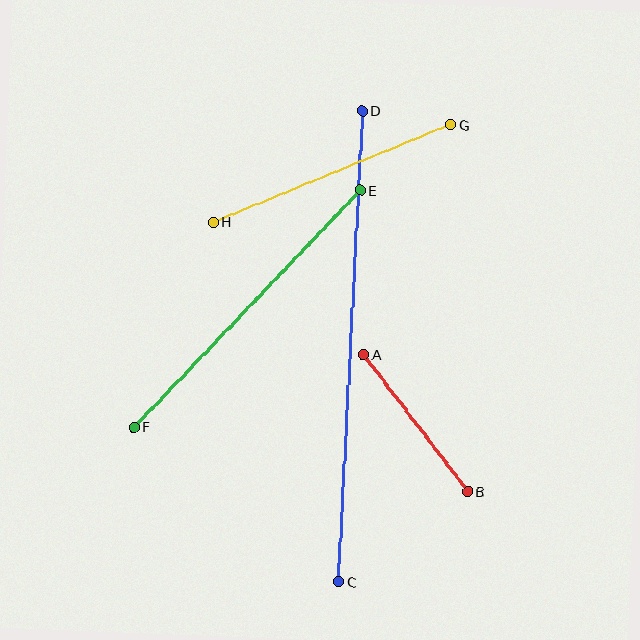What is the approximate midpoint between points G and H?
The midpoint is at approximately (332, 173) pixels.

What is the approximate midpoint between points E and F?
The midpoint is at approximately (247, 309) pixels.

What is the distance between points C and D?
The distance is approximately 472 pixels.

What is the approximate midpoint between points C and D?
The midpoint is at approximately (351, 346) pixels.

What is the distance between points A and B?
The distance is approximately 172 pixels.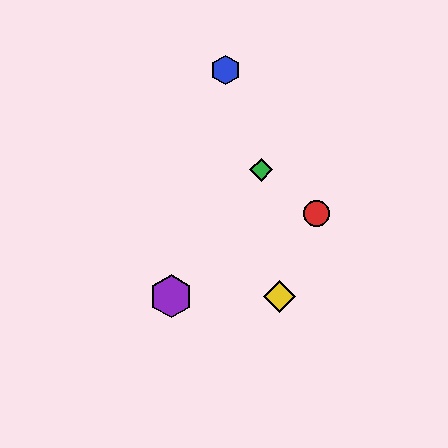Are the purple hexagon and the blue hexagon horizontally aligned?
No, the purple hexagon is at y≈296 and the blue hexagon is at y≈70.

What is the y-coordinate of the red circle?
The red circle is at y≈213.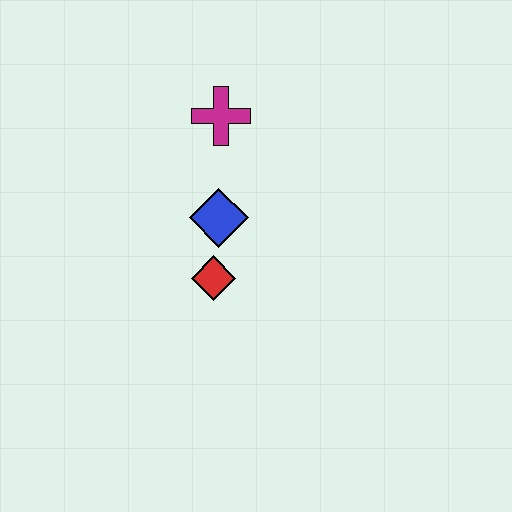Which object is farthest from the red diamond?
The magenta cross is farthest from the red diamond.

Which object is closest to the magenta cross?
The blue diamond is closest to the magenta cross.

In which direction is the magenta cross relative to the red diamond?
The magenta cross is above the red diamond.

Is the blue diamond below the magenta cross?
Yes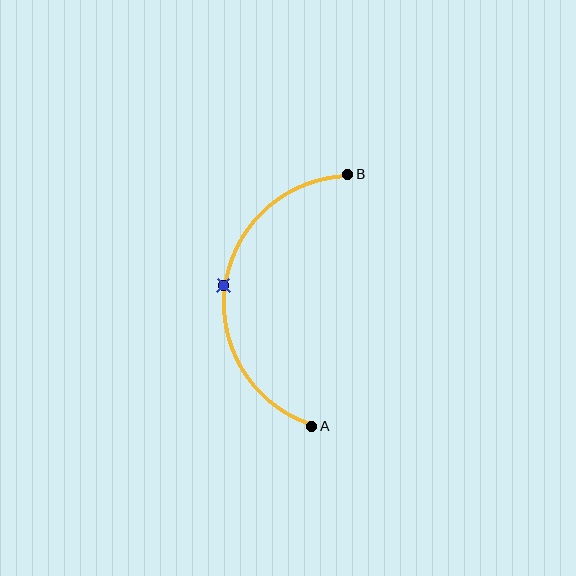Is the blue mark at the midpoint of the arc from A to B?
Yes. The blue mark lies on the arc at equal arc-length from both A and B — it is the arc midpoint.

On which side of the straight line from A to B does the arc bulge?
The arc bulges to the left of the straight line connecting A and B.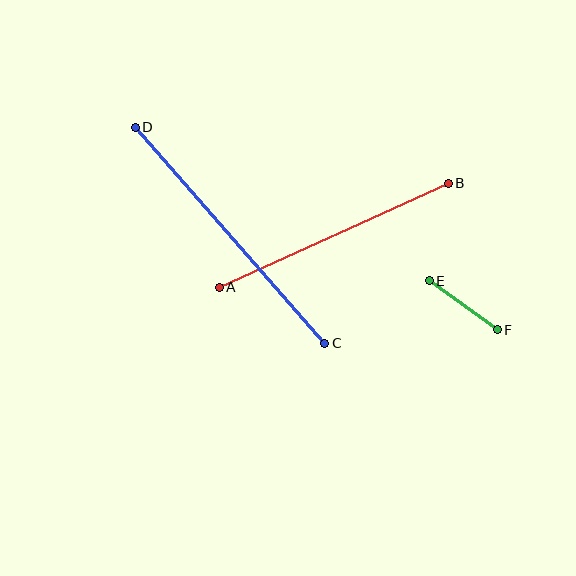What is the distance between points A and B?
The distance is approximately 252 pixels.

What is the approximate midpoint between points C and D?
The midpoint is at approximately (230, 235) pixels.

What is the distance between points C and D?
The distance is approximately 287 pixels.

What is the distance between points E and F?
The distance is approximately 84 pixels.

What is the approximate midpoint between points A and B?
The midpoint is at approximately (334, 235) pixels.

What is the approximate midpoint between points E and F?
The midpoint is at approximately (463, 305) pixels.